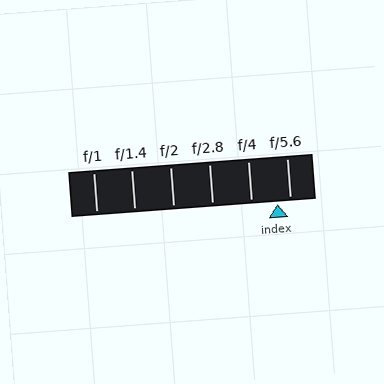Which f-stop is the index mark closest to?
The index mark is closest to f/5.6.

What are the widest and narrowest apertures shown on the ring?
The widest aperture shown is f/1 and the narrowest is f/5.6.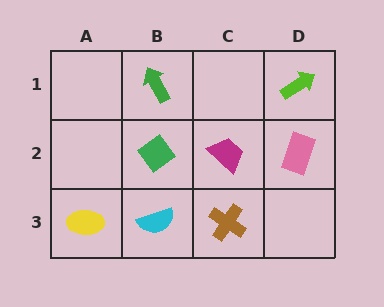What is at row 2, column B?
A green diamond.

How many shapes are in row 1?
2 shapes.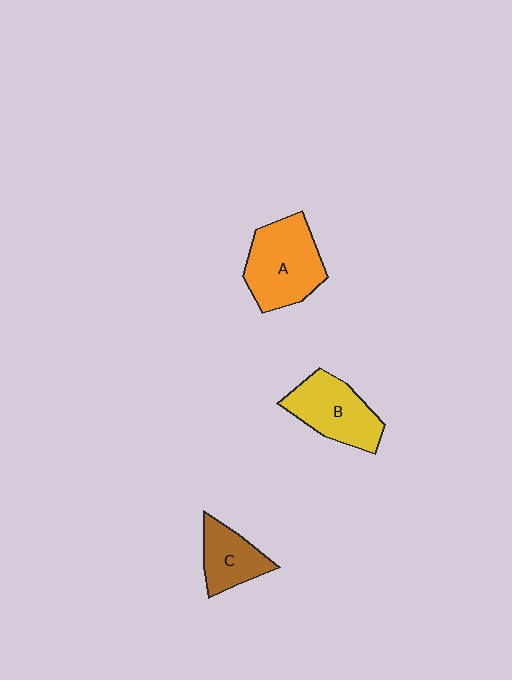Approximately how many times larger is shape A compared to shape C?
Approximately 1.7 times.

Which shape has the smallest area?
Shape C (brown).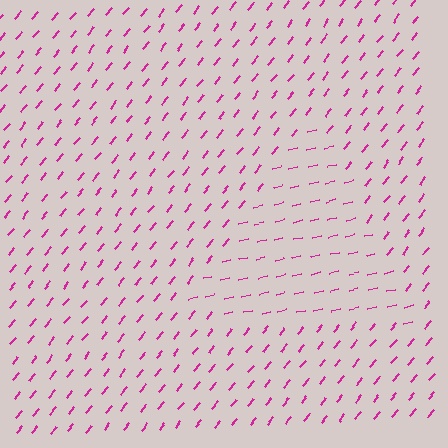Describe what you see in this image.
The image is filled with small magenta line segments. A triangle region in the image has lines oriented differently from the surrounding lines, creating a visible texture boundary.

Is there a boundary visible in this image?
Yes, there is a texture boundary formed by a change in line orientation.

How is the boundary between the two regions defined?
The boundary is defined purely by a change in line orientation (approximately 38 degrees difference). All lines are the same color and thickness.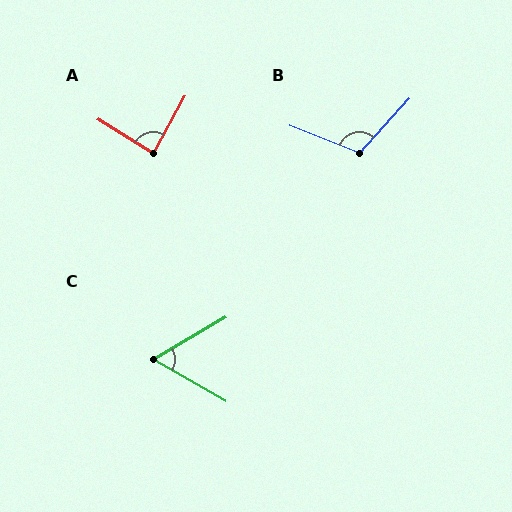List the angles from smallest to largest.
C (60°), A (87°), B (110°).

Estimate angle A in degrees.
Approximately 87 degrees.